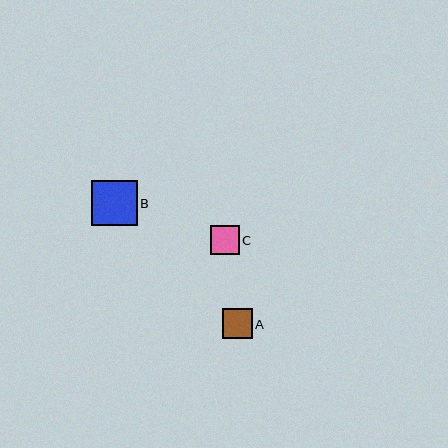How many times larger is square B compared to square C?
Square B is approximately 1.6 times the size of square C.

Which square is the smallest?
Square C is the smallest with a size of approximately 28 pixels.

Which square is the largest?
Square B is the largest with a size of approximately 46 pixels.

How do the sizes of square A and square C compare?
Square A and square C are approximately the same size.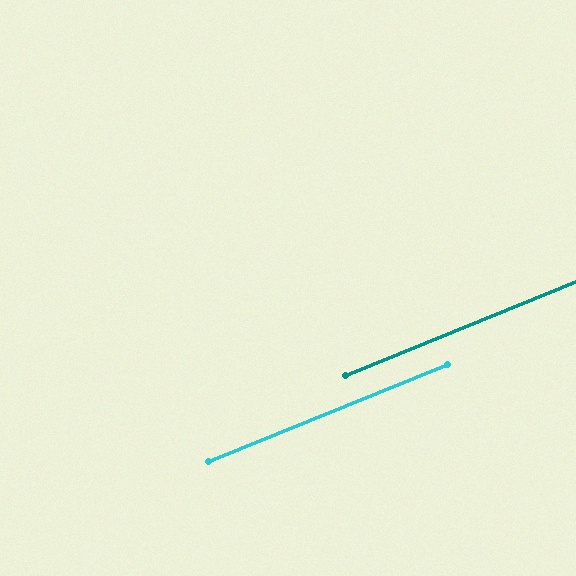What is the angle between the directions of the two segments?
Approximately 0 degrees.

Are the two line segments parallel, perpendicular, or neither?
Parallel — their directions differ by only 0.1°.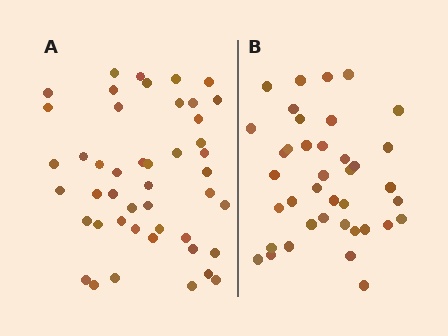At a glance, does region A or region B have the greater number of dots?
Region A (the left region) has more dots.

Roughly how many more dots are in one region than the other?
Region A has roughly 8 or so more dots than region B.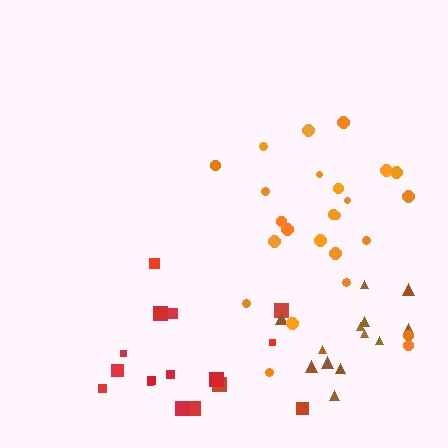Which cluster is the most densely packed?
Brown.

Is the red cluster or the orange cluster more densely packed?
Orange.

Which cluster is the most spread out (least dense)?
Red.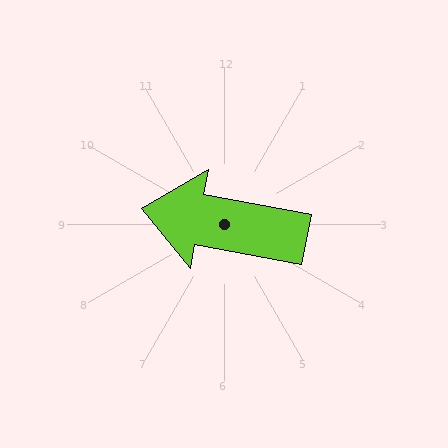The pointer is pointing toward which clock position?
Roughly 9 o'clock.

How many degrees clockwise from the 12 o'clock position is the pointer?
Approximately 281 degrees.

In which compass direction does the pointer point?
West.